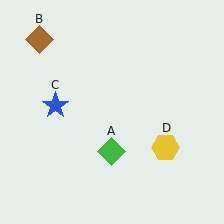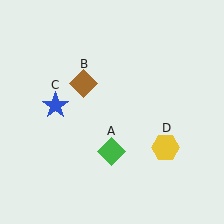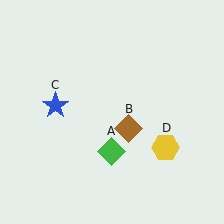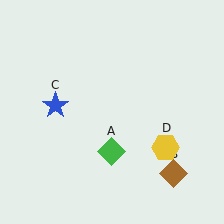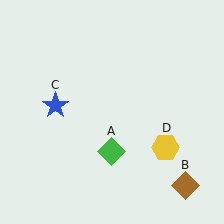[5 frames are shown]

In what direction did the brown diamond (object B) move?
The brown diamond (object B) moved down and to the right.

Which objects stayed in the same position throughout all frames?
Green diamond (object A) and blue star (object C) and yellow hexagon (object D) remained stationary.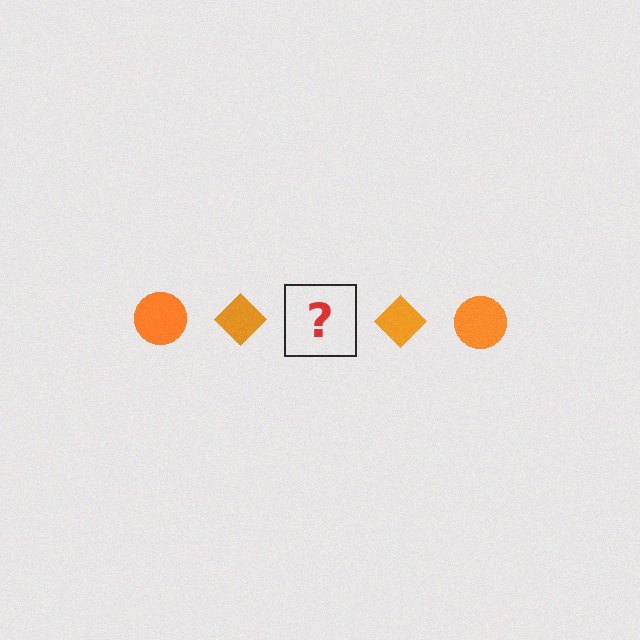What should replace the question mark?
The question mark should be replaced with an orange circle.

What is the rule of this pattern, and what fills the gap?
The rule is that the pattern cycles through circle, diamond shapes in orange. The gap should be filled with an orange circle.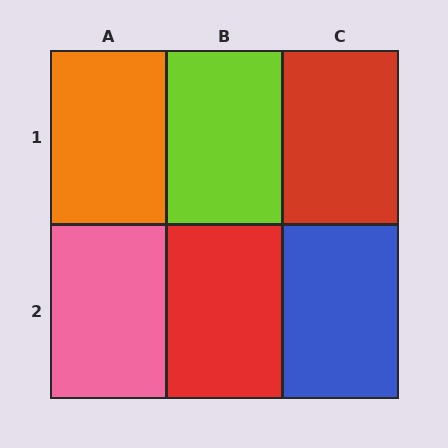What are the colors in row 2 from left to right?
Pink, red, blue.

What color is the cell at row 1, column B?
Lime.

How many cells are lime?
1 cell is lime.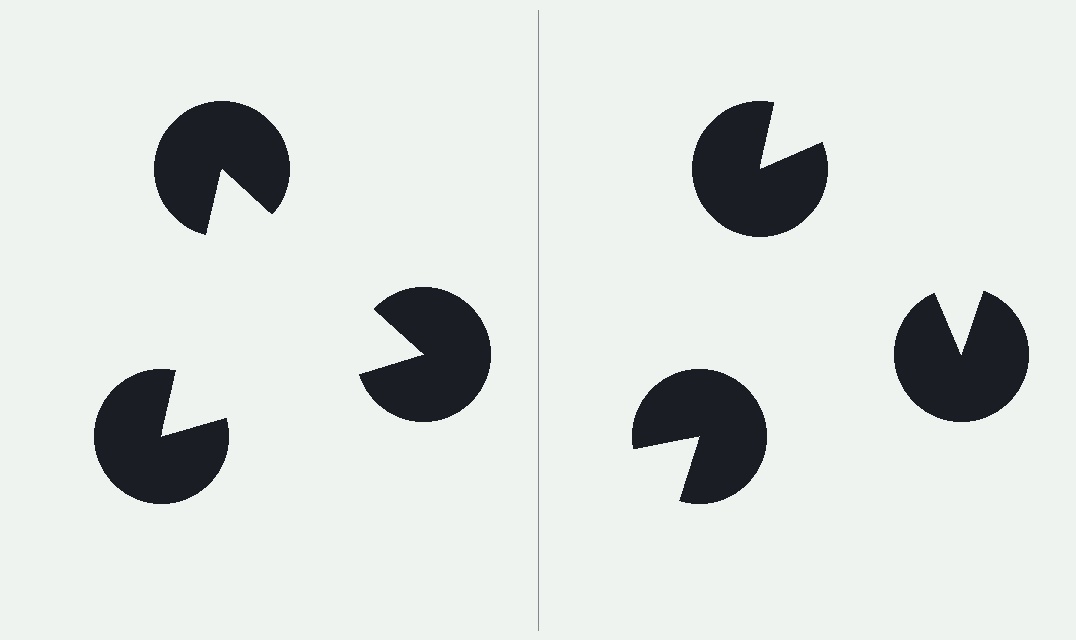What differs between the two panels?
The pac-man discs are positioned identically on both sides; only the wedge orientations differ. On the left they align to a triangle; on the right they are misaligned.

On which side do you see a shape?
An illusory triangle appears on the left side. On the right side the wedge cuts are rotated, so no coherent shape forms.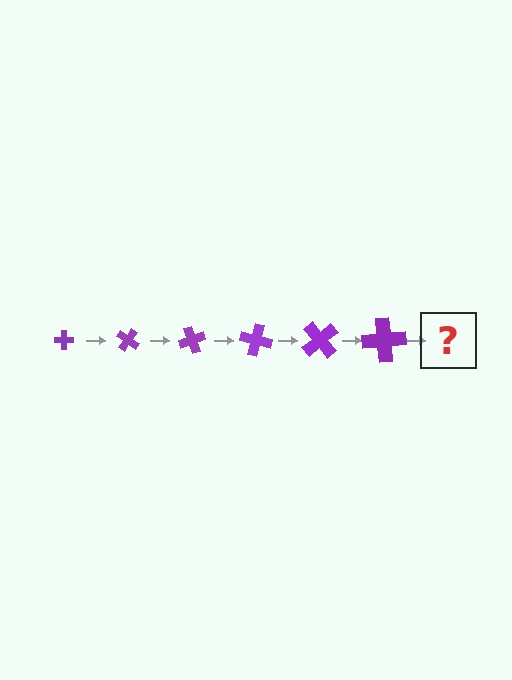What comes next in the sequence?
The next element should be a cross, larger than the previous one and rotated 210 degrees from the start.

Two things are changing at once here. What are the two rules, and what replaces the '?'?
The two rules are that the cross grows larger each step and it rotates 35 degrees each step. The '?' should be a cross, larger than the previous one and rotated 210 degrees from the start.